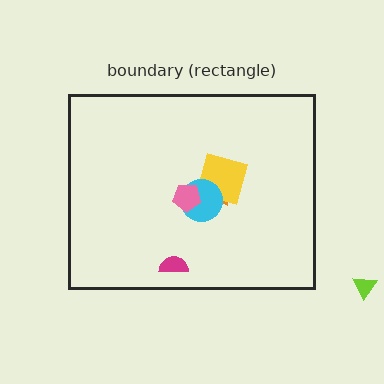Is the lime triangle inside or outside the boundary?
Outside.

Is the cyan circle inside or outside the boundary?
Inside.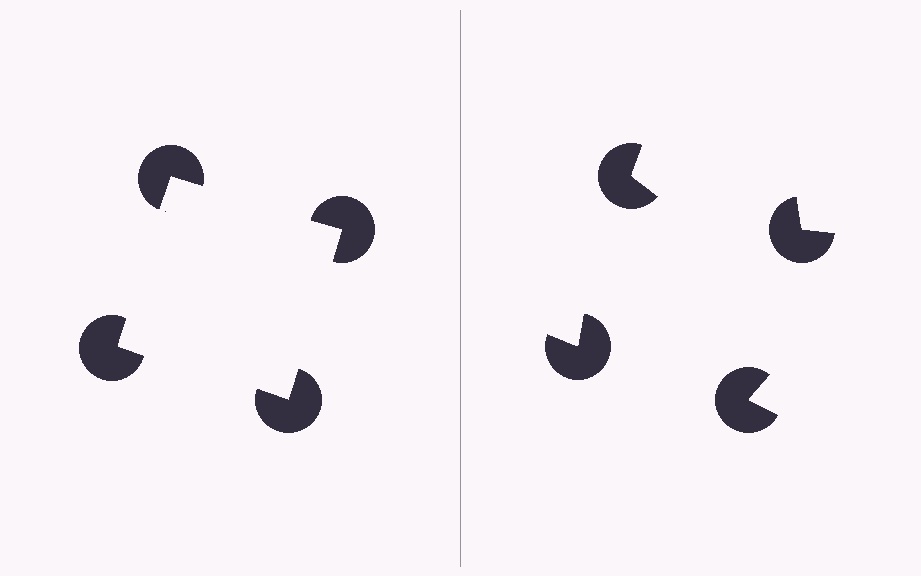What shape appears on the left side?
An illusory square.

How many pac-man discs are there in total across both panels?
8 — 4 on each side.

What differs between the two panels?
The pac-man discs are positioned identically on both sides; only the wedge orientations differ. On the left they align to a square; on the right they are misaligned.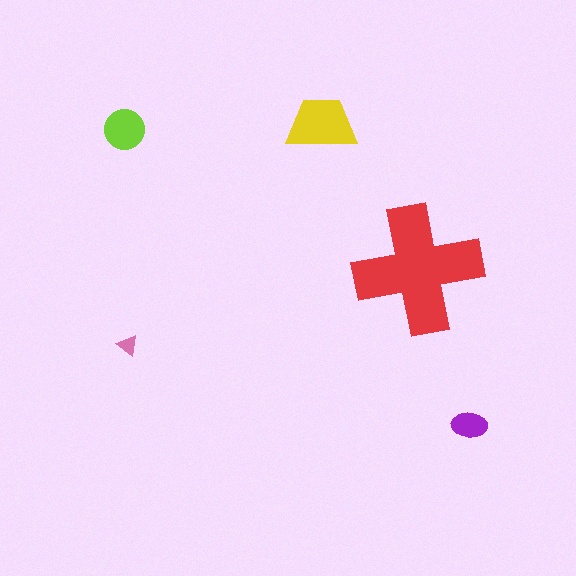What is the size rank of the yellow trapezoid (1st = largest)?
2nd.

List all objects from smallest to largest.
The pink triangle, the purple ellipse, the lime circle, the yellow trapezoid, the red cross.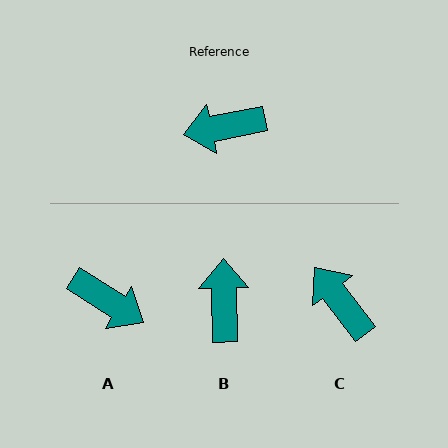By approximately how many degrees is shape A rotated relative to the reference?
Approximately 136 degrees counter-clockwise.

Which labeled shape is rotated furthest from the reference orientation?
A, about 136 degrees away.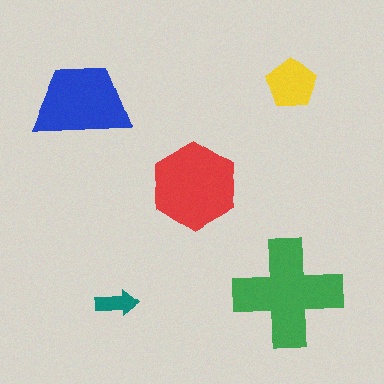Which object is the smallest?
The teal arrow.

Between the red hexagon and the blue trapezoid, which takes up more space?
The red hexagon.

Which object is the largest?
The green cross.